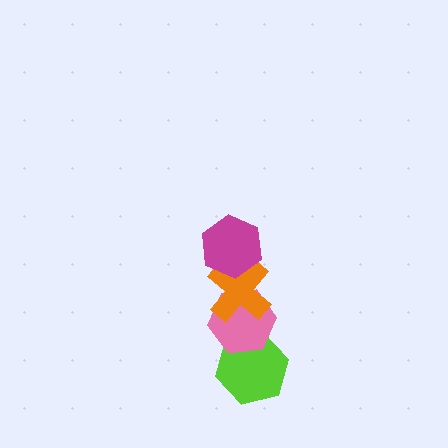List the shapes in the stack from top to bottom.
From top to bottom: the magenta hexagon, the orange cross, the pink hexagon, the lime hexagon.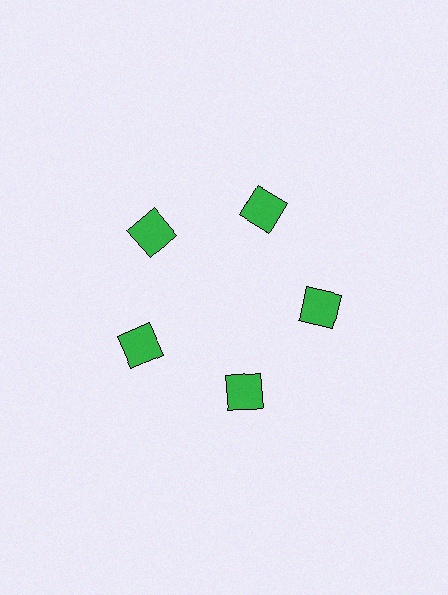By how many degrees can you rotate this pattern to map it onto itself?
The pattern maps onto itself every 72 degrees of rotation.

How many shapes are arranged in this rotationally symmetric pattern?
There are 5 shapes, arranged in 5 groups of 1.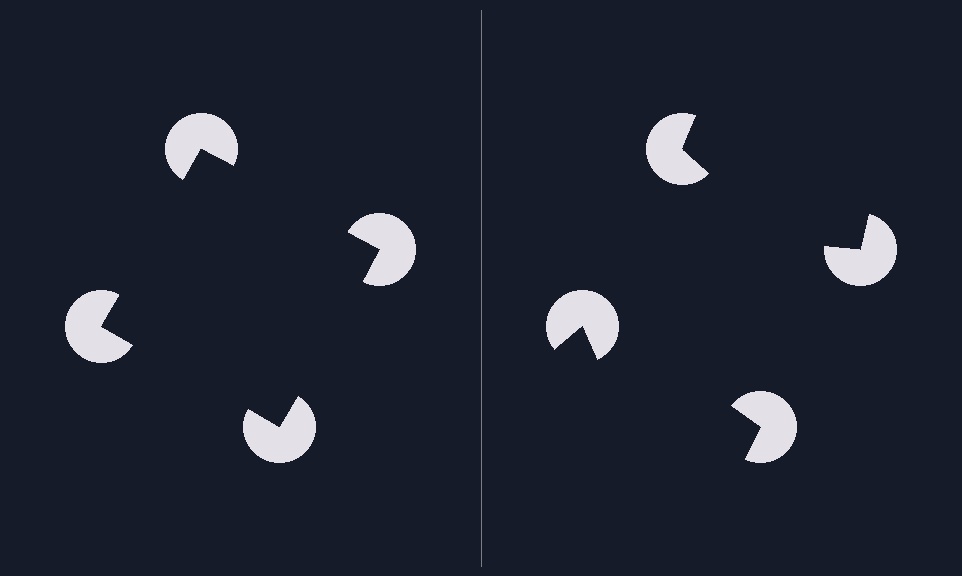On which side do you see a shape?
An illusory square appears on the left side. On the right side the wedge cuts are rotated, so no coherent shape forms.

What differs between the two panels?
The pac-man discs are positioned identically on both sides; only the wedge orientations differ. On the left they align to a square; on the right they are misaligned.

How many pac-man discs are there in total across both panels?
8 — 4 on each side.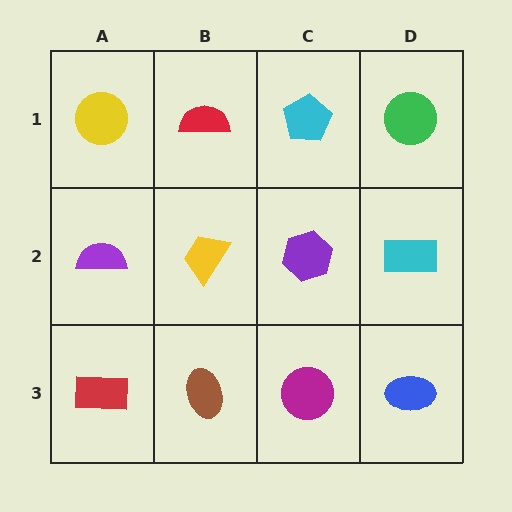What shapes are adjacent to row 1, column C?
A purple hexagon (row 2, column C), a red semicircle (row 1, column B), a green circle (row 1, column D).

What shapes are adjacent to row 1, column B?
A yellow trapezoid (row 2, column B), a yellow circle (row 1, column A), a cyan pentagon (row 1, column C).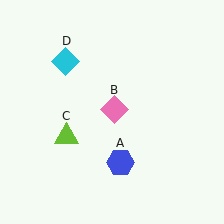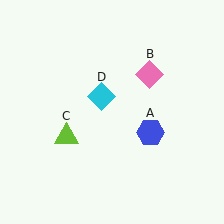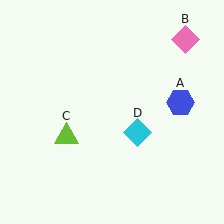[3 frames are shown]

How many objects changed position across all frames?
3 objects changed position: blue hexagon (object A), pink diamond (object B), cyan diamond (object D).